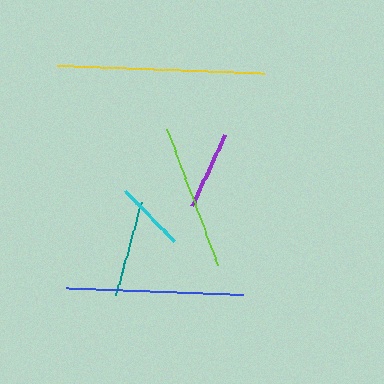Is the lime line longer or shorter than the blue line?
The blue line is longer than the lime line.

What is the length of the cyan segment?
The cyan segment is approximately 71 pixels long.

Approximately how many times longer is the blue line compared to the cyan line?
The blue line is approximately 2.5 times the length of the cyan line.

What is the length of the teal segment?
The teal segment is approximately 97 pixels long.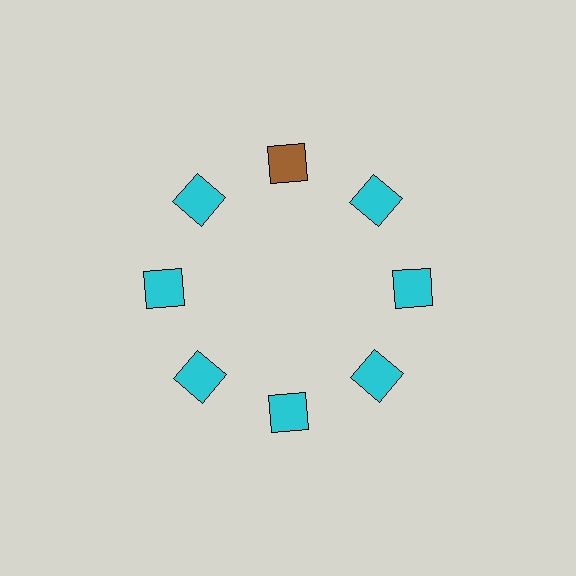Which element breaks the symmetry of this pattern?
The brown square at roughly the 12 o'clock position breaks the symmetry. All other shapes are cyan squares.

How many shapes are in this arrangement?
There are 8 shapes arranged in a ring pattern.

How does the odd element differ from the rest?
It has a different color: brown instead of cyan.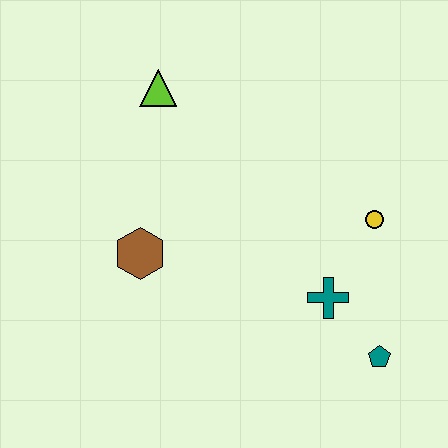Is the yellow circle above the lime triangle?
No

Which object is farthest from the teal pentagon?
The lime triangle is farthest from the teal pentagon.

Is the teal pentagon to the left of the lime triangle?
No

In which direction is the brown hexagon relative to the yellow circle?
The brown hexagon is to the left of the yellow circle.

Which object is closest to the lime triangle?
The brown hexagon is closest to the lime triangle.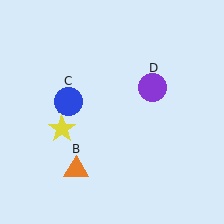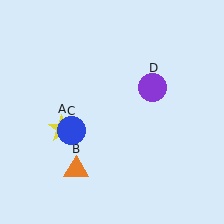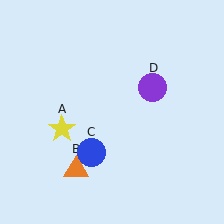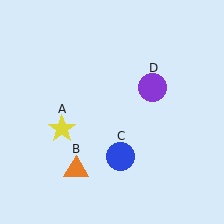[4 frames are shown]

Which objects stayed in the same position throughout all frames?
Yellow star (object A) and orange triangle (object B) and purple circle (object D) remained stationary.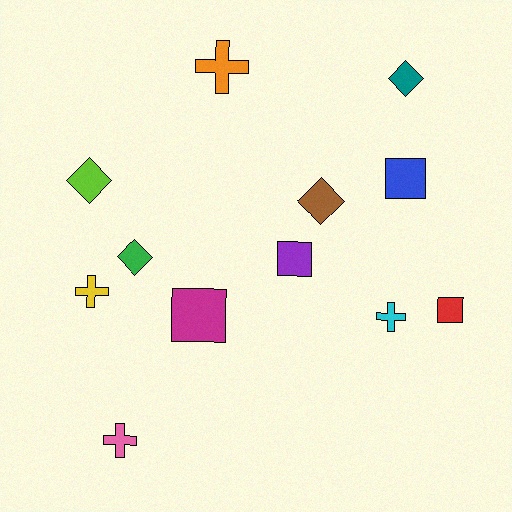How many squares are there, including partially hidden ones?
There are 4 squares.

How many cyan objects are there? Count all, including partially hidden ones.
There is 1 cyan object.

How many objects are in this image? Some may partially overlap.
There are 12 objects.